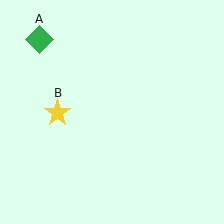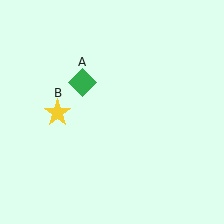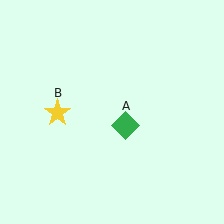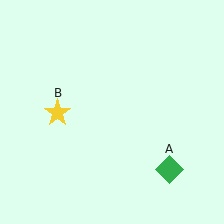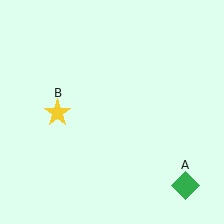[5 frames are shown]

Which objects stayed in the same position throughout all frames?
Yellow star (object B) remained stationary.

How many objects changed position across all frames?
1 object changed position: green diamond (object A).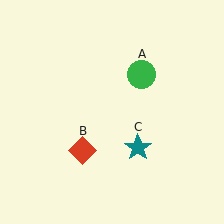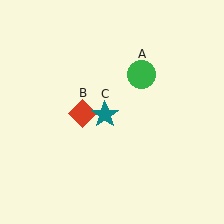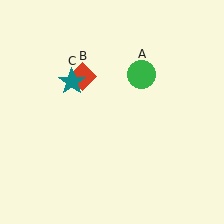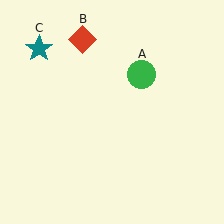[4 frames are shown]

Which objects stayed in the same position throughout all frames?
Green circle (object A) remained stationary.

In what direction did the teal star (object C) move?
The teal star (object C) moved up and to the left.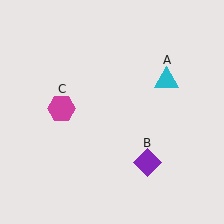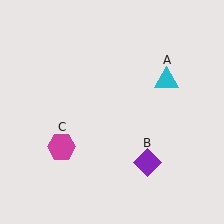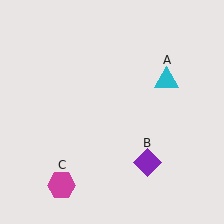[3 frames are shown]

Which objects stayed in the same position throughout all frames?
Cyan triangle (object A) and purple diamond (object B) remained stationary.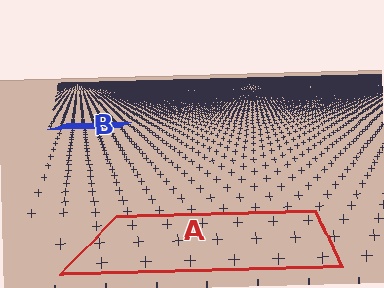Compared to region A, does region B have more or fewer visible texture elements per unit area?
Region B has more texture elements per unit area — they are packed more densely because it is farther away.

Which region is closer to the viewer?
Region A is closer. The texture elements there are larger and more spread out.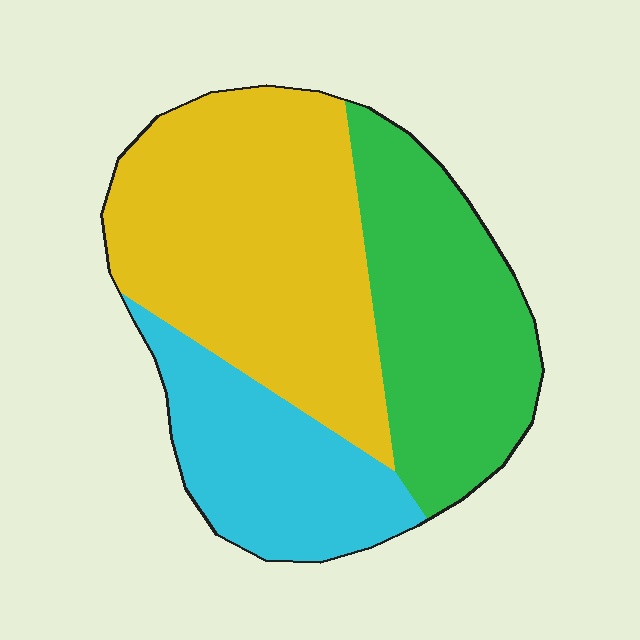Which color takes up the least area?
Cyan, at roughly 25%.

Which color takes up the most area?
Yellow, at roughly 45%.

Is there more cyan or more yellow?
Yellow.